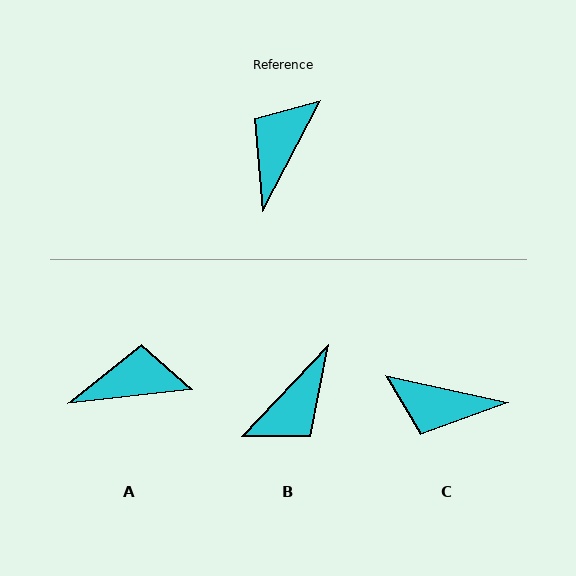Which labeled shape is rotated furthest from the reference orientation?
B, about 164 degrees away.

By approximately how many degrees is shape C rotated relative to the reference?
Approximately 106 degrees counter-clockwise.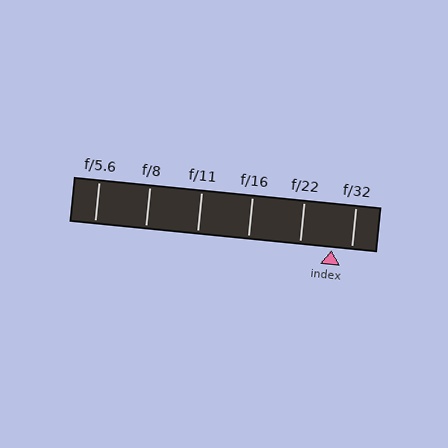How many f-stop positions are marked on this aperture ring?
There are 6 f-stop positions marked.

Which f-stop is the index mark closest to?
The index mark is closest to f/32.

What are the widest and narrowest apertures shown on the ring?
The widest aperture shown is f/5.6 and the narrowest is f/32.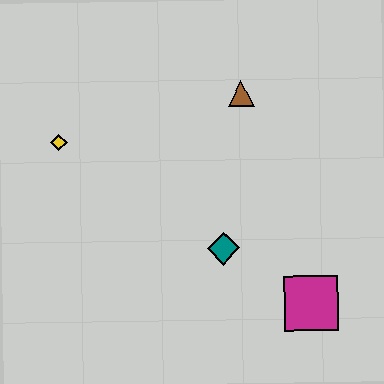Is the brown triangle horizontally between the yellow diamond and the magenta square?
Yes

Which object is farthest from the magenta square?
The yellow diamond is farthest from the magenta square.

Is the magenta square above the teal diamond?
No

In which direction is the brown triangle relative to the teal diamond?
The brown triangle is above the teal diamond.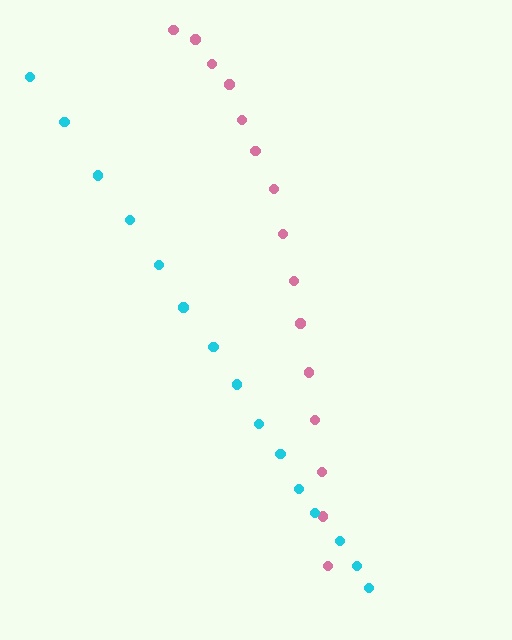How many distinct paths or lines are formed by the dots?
There are 2 distinct paths.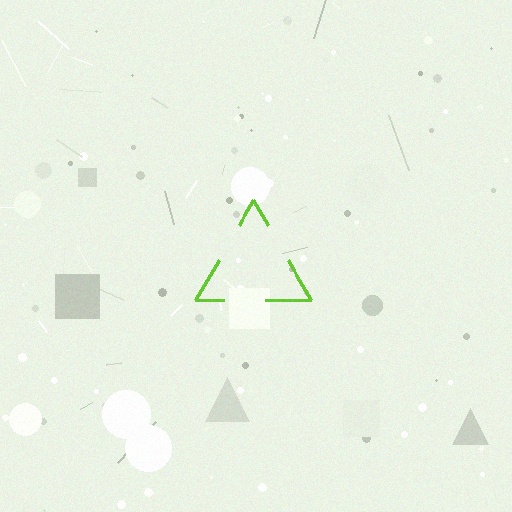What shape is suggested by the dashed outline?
The dashed outline suggests a triangle.